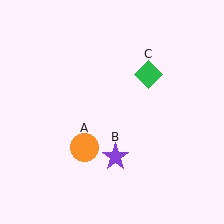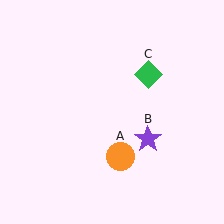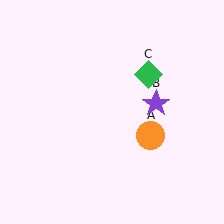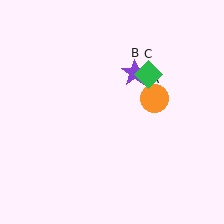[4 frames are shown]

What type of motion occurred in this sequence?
The orange circle (object A), purple star (object B) rotated counterclockwise around the center of the scene.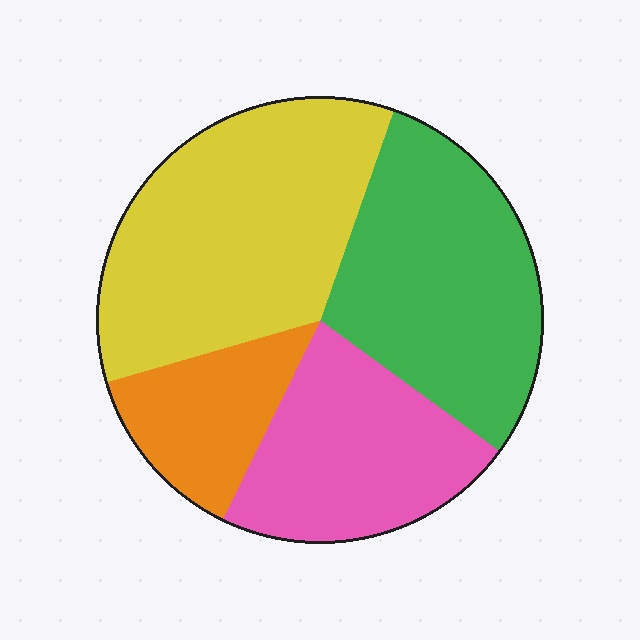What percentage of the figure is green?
Green covers roughly 30% of the figure.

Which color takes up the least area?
Orange, at roughly 15%.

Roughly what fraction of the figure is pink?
Pink takes up about one fifth (1/5) of the figure.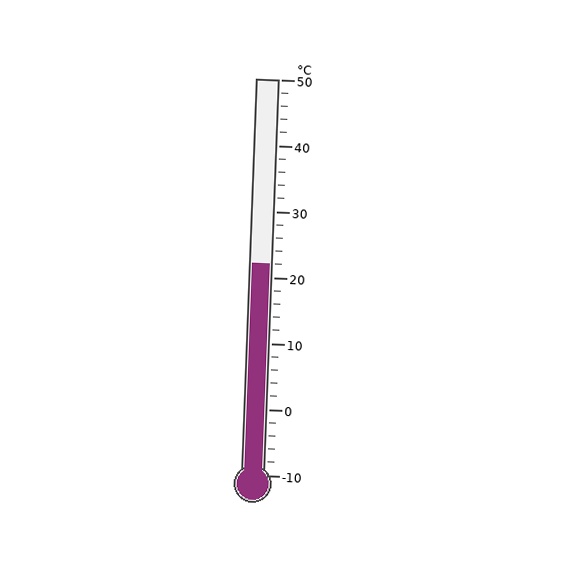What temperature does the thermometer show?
The thermometer shows approximately 22°C.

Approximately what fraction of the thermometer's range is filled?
The thermometer is filled to approximately 55% of its range.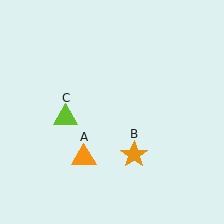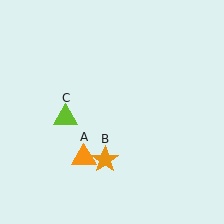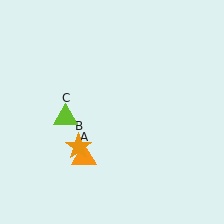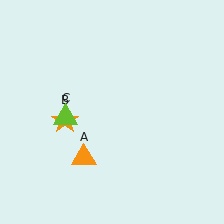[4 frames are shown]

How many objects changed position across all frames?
1 object changed position: orange star (object B).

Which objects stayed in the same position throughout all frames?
Orange triangle (object A) and lime triangle (object C) remained stationary.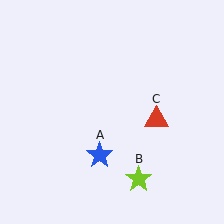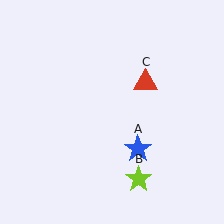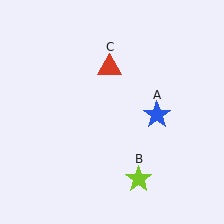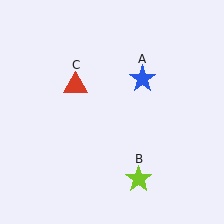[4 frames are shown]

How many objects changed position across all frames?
2 objects changed position: blue star (object A), red triangle (object C).